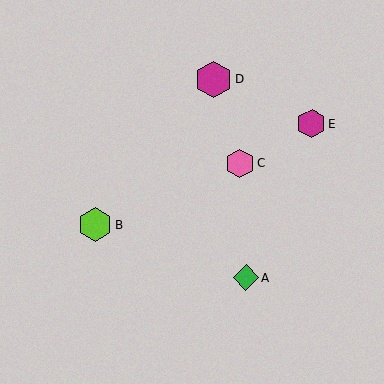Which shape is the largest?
The magenta hexagon (labeled D) is the largest.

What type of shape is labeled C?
Shape C is a pink hexagon.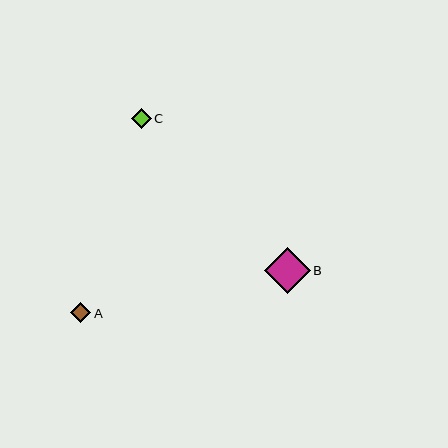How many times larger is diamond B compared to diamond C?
Diamond B is approximately 2.3 times the size of diamond C.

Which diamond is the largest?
Diamond B is the largest with a size of approximately 46 pixels.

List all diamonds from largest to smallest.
From largest to smallest: B, A, C.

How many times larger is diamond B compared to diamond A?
Diamond B is approximately 2.2 times the size of diamond A.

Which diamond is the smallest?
Diamond C is the smallest with a size of approximately 20 pixels.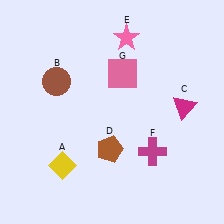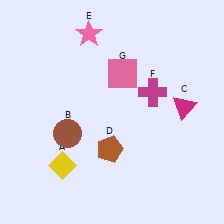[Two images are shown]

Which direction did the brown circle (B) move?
The brown circle (B) moved down.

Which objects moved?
The objects that moved are: the brown circle (B), the pink star (E), the magenta cross (F).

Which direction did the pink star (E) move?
The pink star (E) moved left.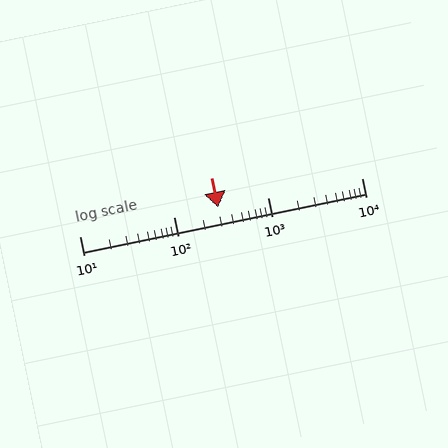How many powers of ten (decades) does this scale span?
The scale spans 3 decades, from 10 to 10000.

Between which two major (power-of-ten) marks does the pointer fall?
The pointer is between 100 and 1000.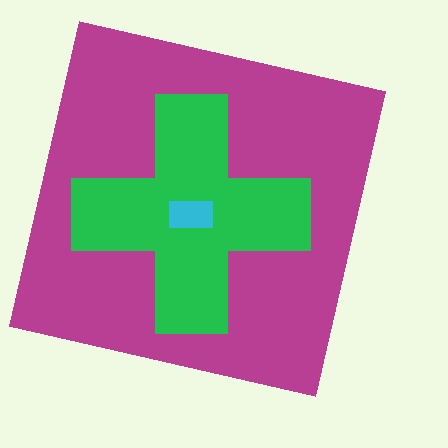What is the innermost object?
The cyan rectangle.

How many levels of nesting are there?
3.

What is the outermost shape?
The magenta square.